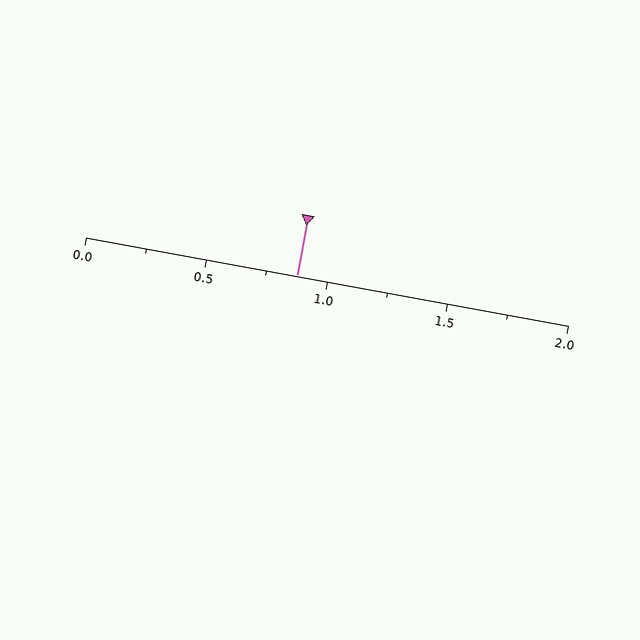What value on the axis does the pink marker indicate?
The marker indicates approximately 0.88.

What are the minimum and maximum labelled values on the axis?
The axis runs from 0.0 to 2.0.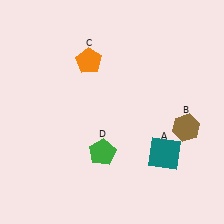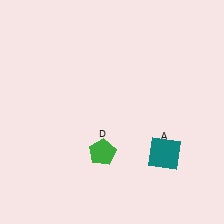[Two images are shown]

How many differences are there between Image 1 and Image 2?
There are 2 differences between the two images.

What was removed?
The orange pentagon (C), the brown hexagon (B) were removed in Image 2.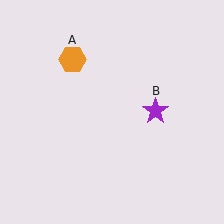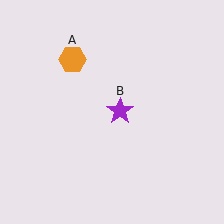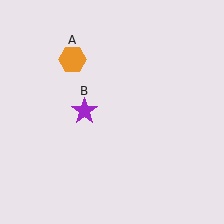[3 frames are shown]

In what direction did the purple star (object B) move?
The purple star (object B) moved left.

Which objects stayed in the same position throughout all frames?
Orange hexagon (object A) remained stationary.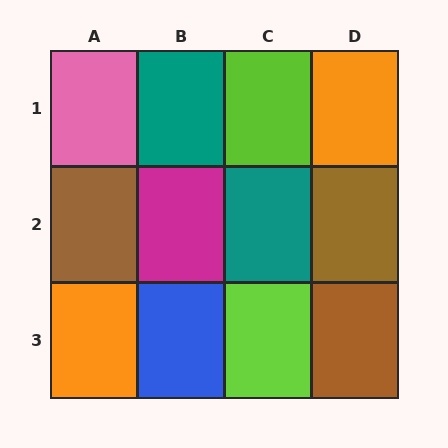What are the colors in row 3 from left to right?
Orange, blue, lime, brown.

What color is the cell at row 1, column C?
Lime.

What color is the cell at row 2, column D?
Brown.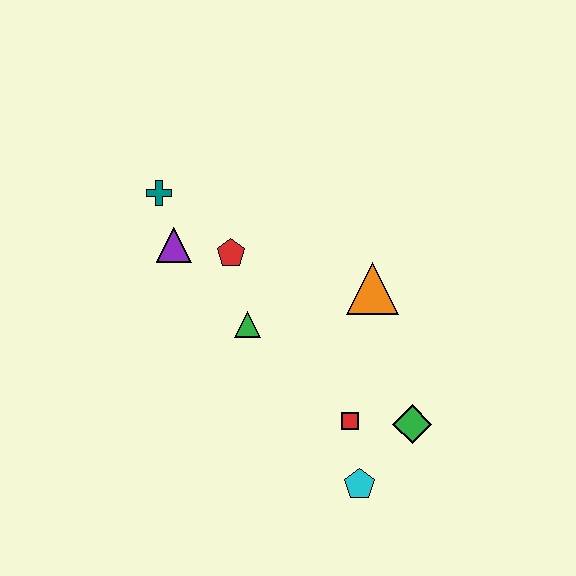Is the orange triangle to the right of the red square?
Yes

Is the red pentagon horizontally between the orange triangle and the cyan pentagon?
No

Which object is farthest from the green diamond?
The teal cross is farthest from the green diamond.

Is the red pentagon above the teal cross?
No